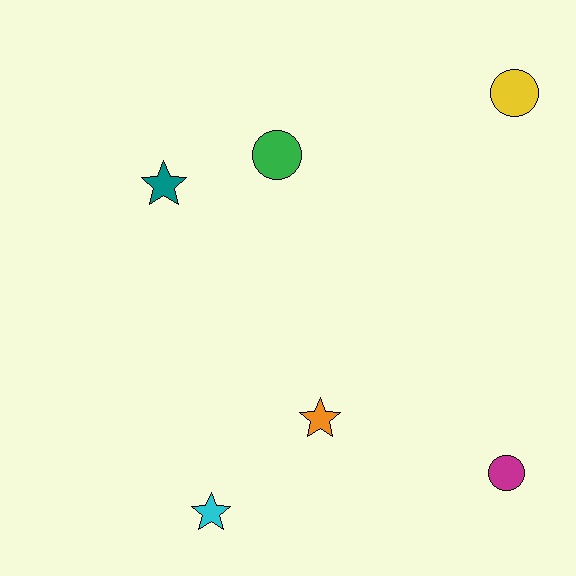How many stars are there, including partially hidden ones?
There are 3 stars.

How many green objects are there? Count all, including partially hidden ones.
There is 1 green object.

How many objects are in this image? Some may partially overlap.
There are 6 objects.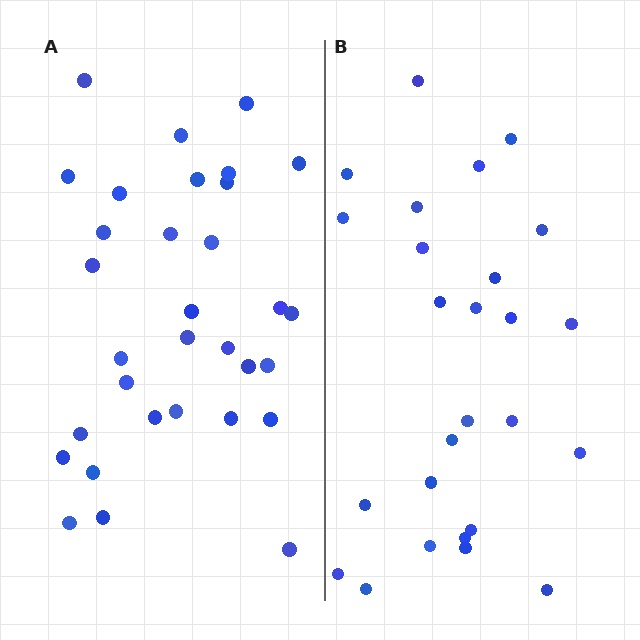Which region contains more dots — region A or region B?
Region A (the left region) has more dots.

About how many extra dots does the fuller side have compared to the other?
Region A has about 6 more dots than region B.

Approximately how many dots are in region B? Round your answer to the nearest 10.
About 30 dots. (The exact count is 26, which rounds to 30.)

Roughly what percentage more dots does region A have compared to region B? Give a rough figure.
About 25% more.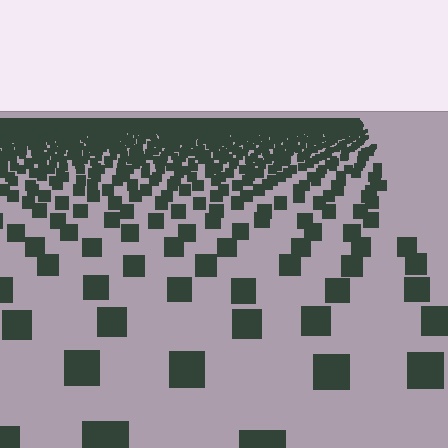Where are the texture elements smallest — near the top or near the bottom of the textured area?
Near the top.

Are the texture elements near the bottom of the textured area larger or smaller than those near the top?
Larger. Near the bottom, elements are closer to the viewer and appear at a bigger on-screen size.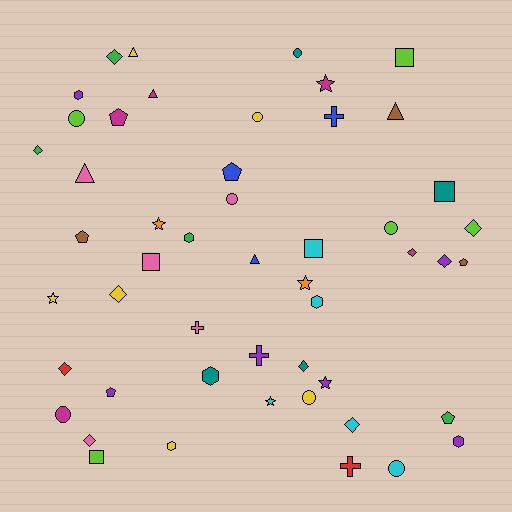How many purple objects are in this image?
There are 6 purple objects.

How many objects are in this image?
There are 50 objects.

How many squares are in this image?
There are 5 squares.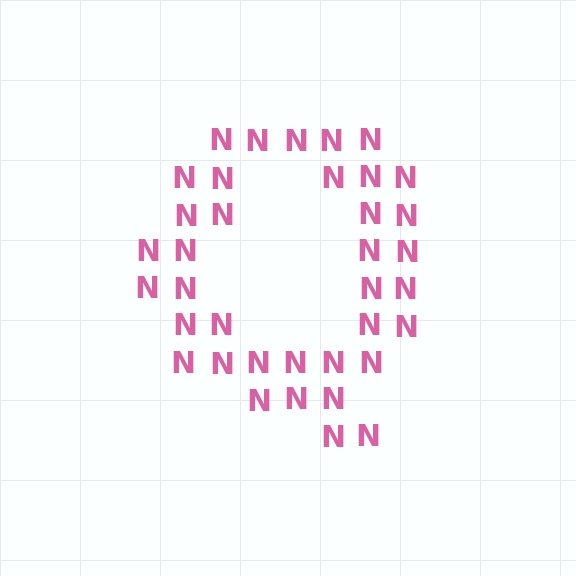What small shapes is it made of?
It is made of small letter N's.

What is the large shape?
The large shape is the letter Q.